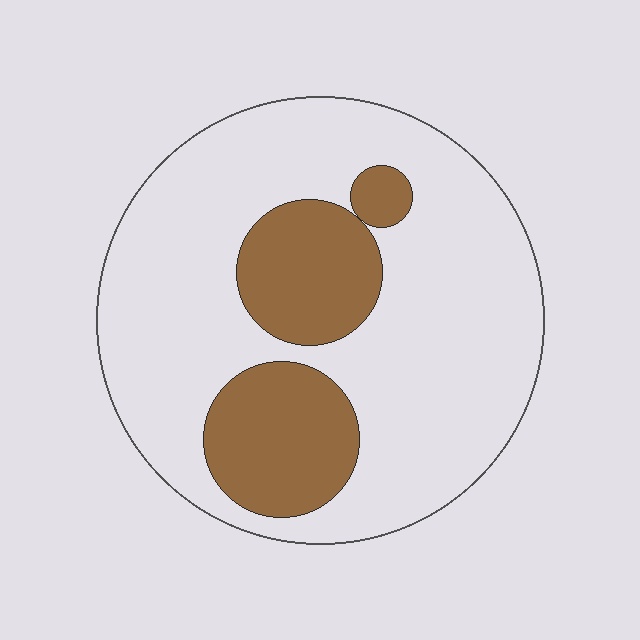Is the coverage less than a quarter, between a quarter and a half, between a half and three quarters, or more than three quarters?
Less than a quarter.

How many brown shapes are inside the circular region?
3.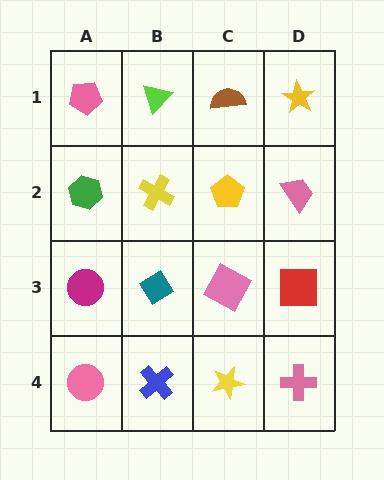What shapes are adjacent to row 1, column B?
A yellow cross (row 2, column B), a pink pentagon (row 1, column A), a brown semicircle (row 1, column C).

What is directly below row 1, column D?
A pink trapezoid.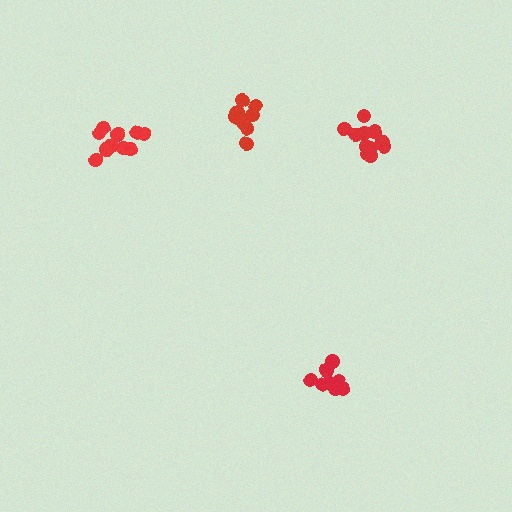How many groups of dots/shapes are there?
There are 4 groups.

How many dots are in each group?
Group 1: 11 dots, Group 2: 11 dots, Group 3: 8 dots, Group 4: 11 dots (41 total).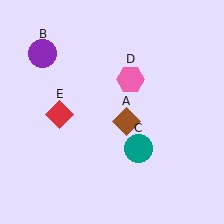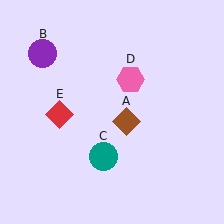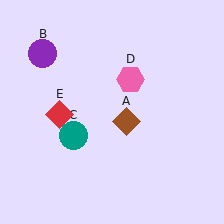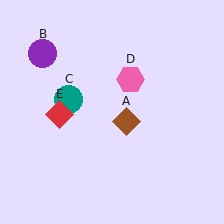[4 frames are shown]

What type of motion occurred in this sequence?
The teal circle (object C) rotated clockwise around the center of the scene.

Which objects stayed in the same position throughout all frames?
Brown diamond (object A) and purple circle (object B) and pink hexagon (object D) and red diamond (object E) remained stationary.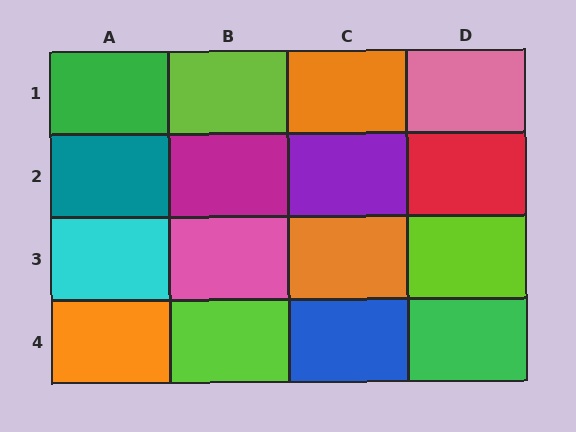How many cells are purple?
1 cell is purple.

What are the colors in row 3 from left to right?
Cyan, pink, orange, lime.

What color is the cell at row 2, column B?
Magenta.